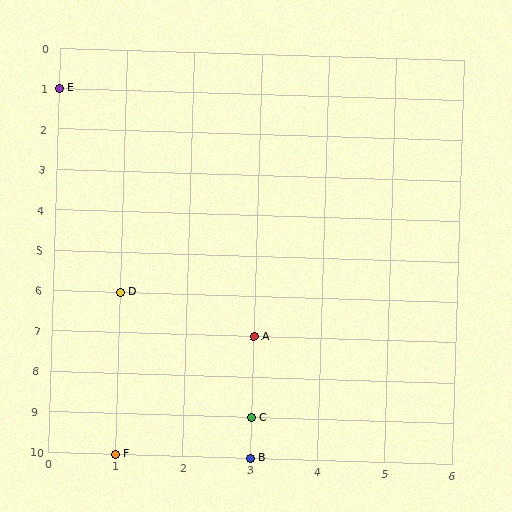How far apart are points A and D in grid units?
Points A and D are 2 columns and 1 row apart (about 2.2 grid units diagonally).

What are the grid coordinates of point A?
Point A is at grid coordinates (3, 7).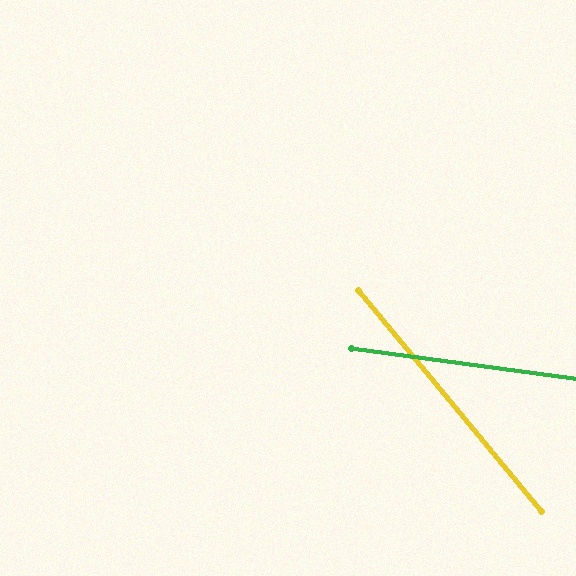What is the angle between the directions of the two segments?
Approximately 43 degrees.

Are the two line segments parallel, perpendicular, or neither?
Neither parallel nor perpendicular — they differ by about 43°.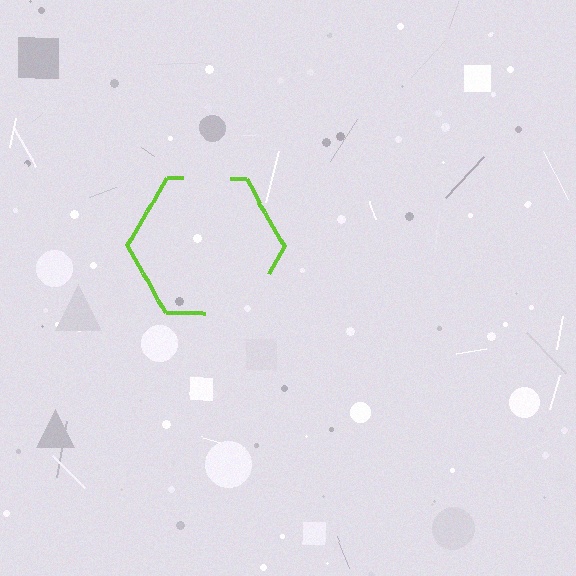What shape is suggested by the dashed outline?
The dashed outline suggests a hexagon.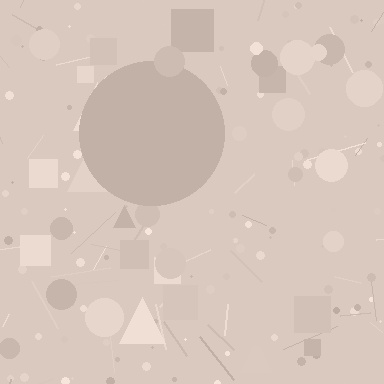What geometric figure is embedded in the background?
A circle is embedded in the background.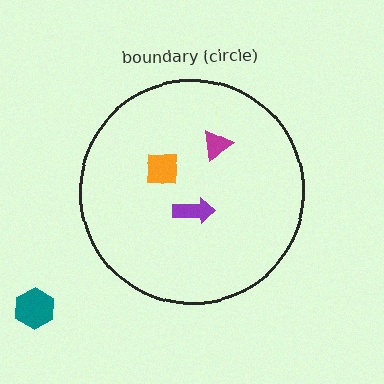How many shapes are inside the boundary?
3 inside, 1 outside.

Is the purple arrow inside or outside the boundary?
Inside.